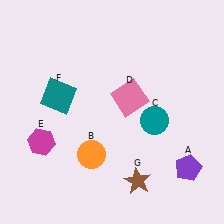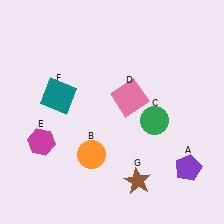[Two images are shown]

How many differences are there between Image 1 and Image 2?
There is 1 difference between the two images.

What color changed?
The circle (C) changed from teal in Image 1 to green in Image 2.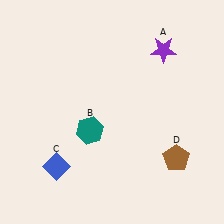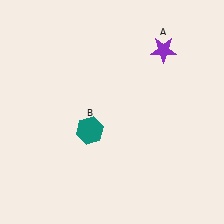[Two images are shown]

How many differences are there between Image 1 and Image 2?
There are 2 differences between the two images.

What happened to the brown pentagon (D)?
The brown pentagon (D) was removed in Image 2. It was in the bottom-right area of Image 1.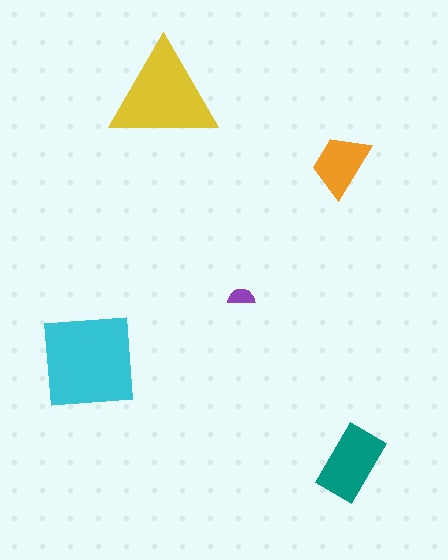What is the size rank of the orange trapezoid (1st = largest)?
4th.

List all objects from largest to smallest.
The cyan square, the yellow triangle, the teal rectangle, the orange trapezoid, the purple semicircle.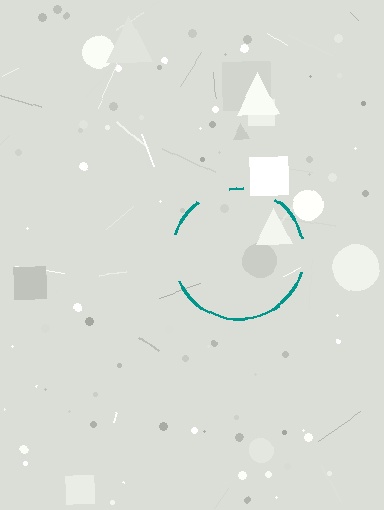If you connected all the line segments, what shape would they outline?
They would outline a circle.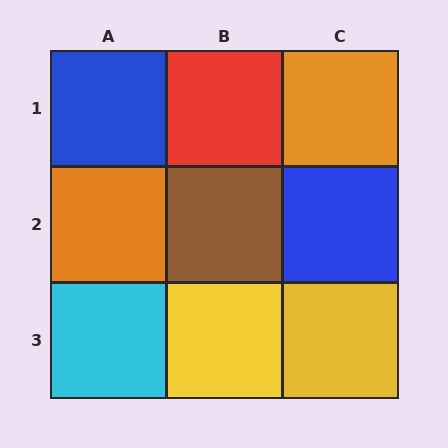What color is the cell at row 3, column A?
Cyan.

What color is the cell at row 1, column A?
Blue.